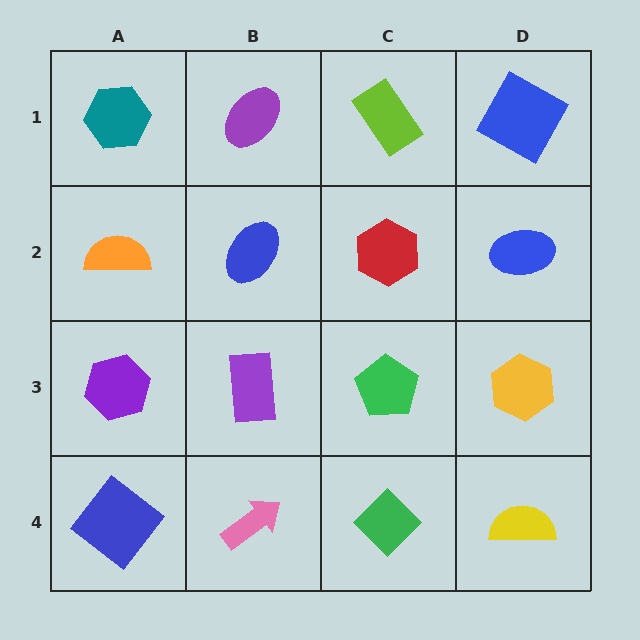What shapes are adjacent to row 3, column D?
A blue ellipse (row 2, column D), a yellow semicircle (row 4, column D), a green pentagon (row 3, column C).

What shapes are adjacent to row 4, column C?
A green pentagon (row 3, column C), a pink arrow (row 4, column B), a yellow semicircle (row 4, column D).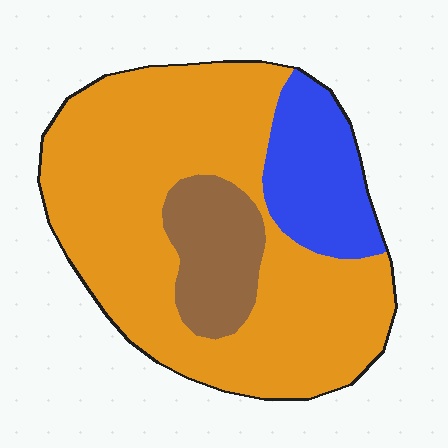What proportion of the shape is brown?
Brown covers 14% of the shape.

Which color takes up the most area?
Orange, at roughly 70%.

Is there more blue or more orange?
Orange.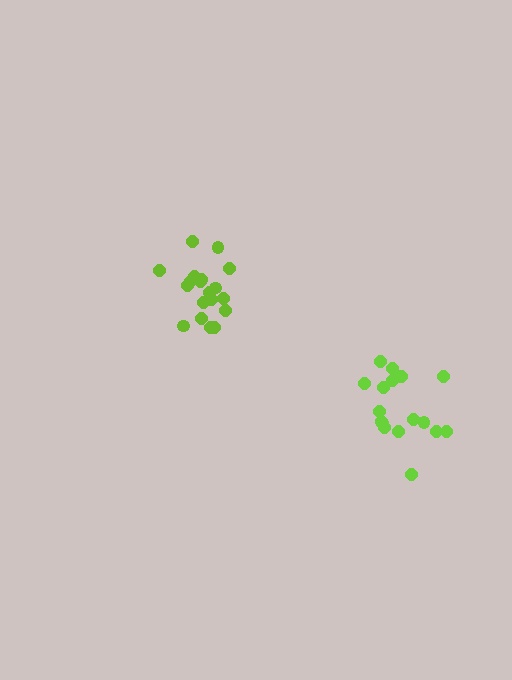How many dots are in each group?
Group 1: 19 dots, Group 2: 17 dots (36 total).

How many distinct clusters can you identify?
There are 2 distinct clusters.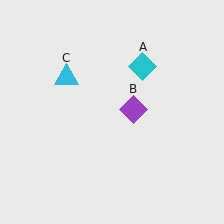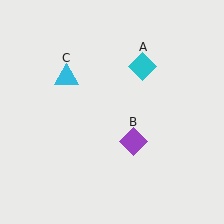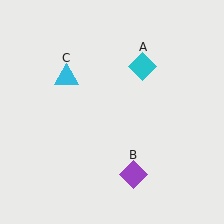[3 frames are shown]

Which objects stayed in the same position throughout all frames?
Cyan diamond (object A) and cyan triangle (object C) remained stationary.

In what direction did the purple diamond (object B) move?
The purple diamond (object B) moved down.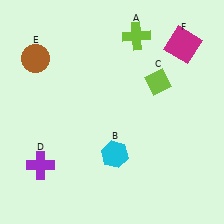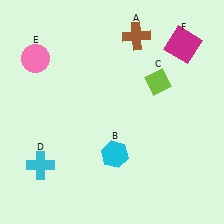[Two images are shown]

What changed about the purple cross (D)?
In Image 1, D is purple. In Image 2, it changed to cyan.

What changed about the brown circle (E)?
In Image 1, E is brown. In Image 2, it changed to pink.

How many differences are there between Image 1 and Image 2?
There are 3 differences between the two images.